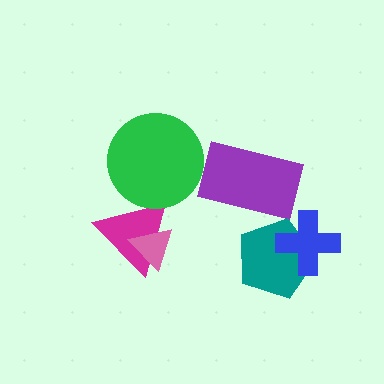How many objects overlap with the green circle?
1 object overlaps with the green circle.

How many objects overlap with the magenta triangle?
2 objects overlap with the magenta triangle.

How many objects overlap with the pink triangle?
1 object overlaps with the pink triangle.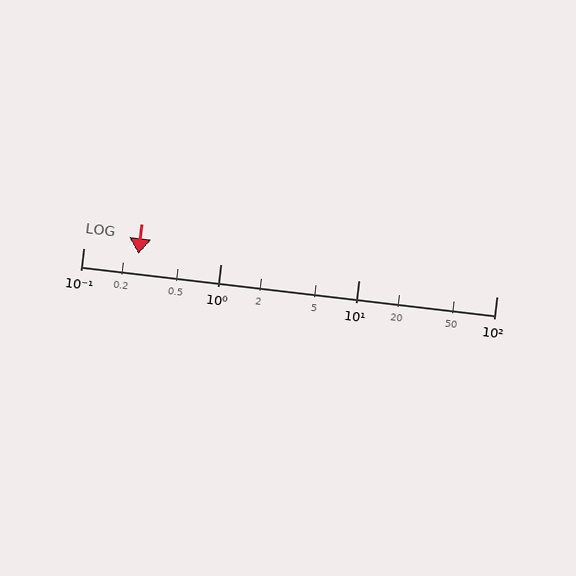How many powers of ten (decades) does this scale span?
The scale spans 3 decades, from 0.1 to 100.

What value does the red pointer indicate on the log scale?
The pointer indicates approximately 0.25.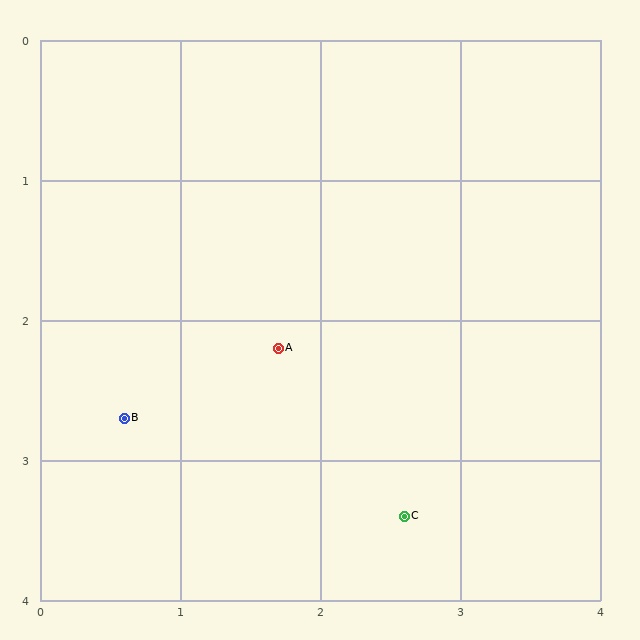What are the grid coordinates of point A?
Point A is at approximately (1.7, 2.2).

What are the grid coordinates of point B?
Point B is at approximately (0.6, 2.7).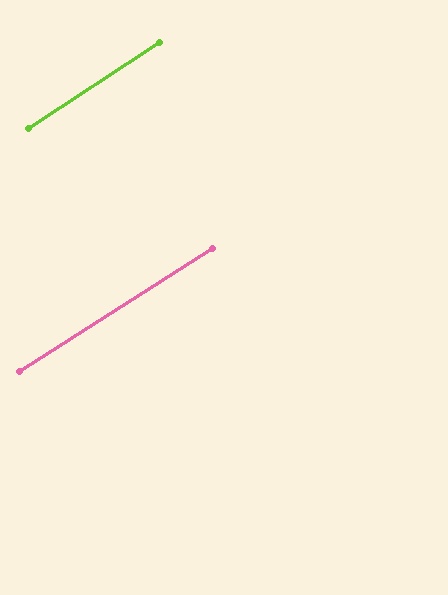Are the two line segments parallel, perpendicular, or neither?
Parallel — their directions differ by only 1.0°.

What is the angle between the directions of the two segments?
Approximately 1 degree.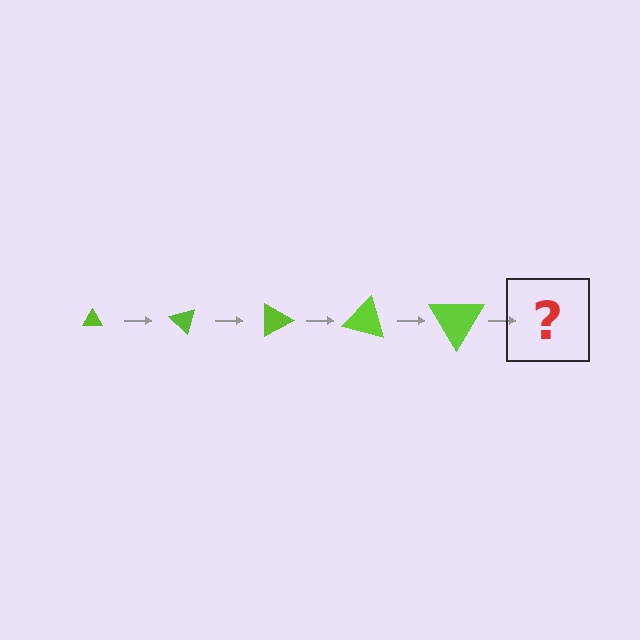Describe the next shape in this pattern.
It should be a triangle, larger than the previous one and rotated 225 degrees from the start.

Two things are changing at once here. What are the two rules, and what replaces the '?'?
The two rules are that the triangle grows larger each step and it rotates 45 degrees each step. The '?' should be a triangle, larger than the previous one and rotated 225 degrees from the start.